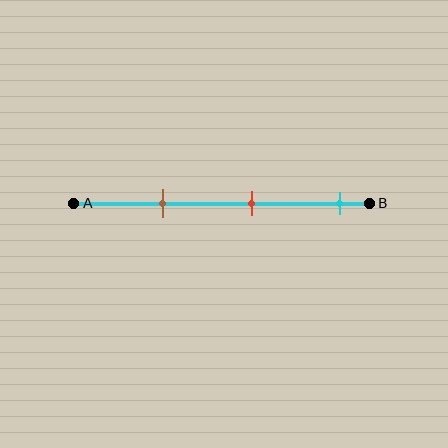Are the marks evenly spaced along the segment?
Yes, the marks are approximately evenly spaced.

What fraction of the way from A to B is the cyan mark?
The cyan mark is approximately 90% (0.9) of the way from A to B.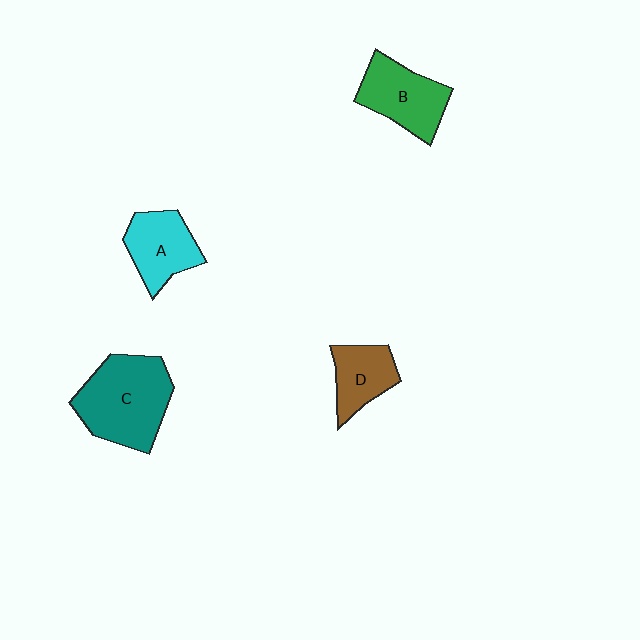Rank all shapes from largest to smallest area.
From largest to smallest: C (teal), B (green), A (cyan), D (brown).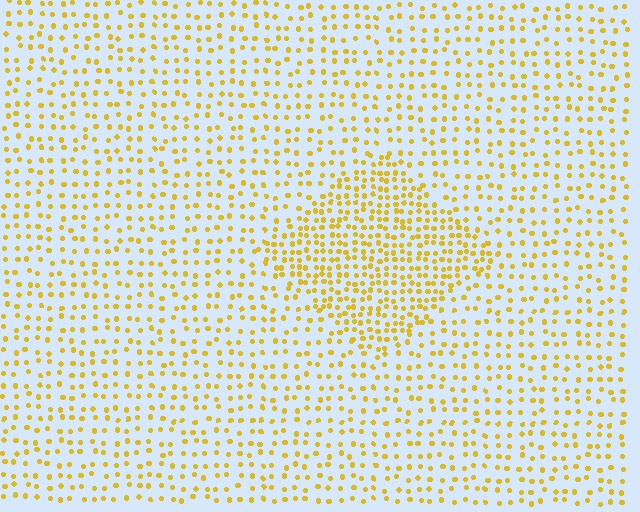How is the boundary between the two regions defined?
The boundary is defined by a change in element density (approximately 2.0x ratio). All elements are the same color, size, and shape.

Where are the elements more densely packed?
The elements are more densely packed inside the diamond boundary.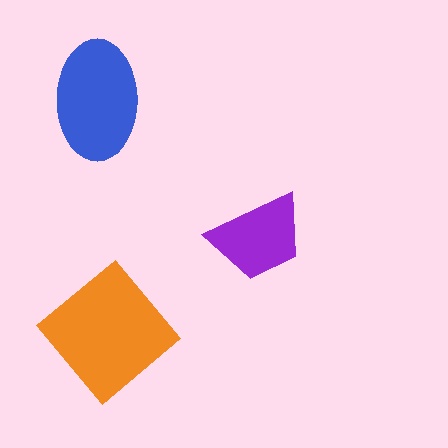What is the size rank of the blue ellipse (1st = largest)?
2nd.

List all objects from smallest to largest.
The purple trapezoid, the blue ellipse, the orange diamond.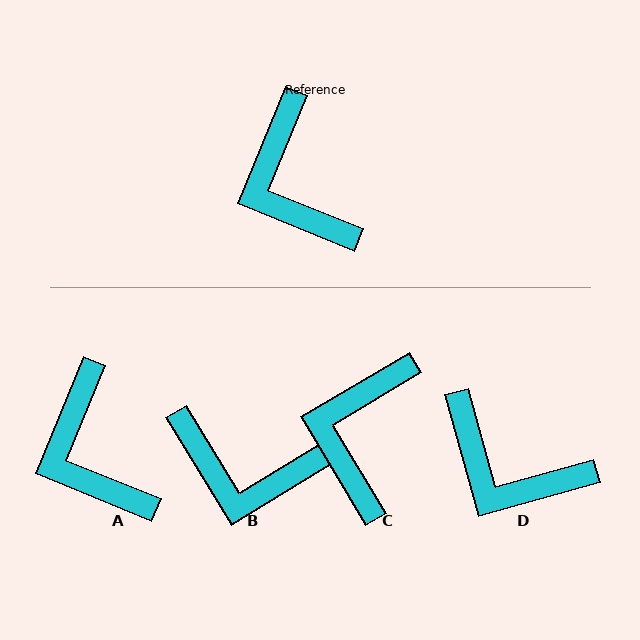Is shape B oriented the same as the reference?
No, it is off by about 54 degrees.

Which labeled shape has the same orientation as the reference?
A.